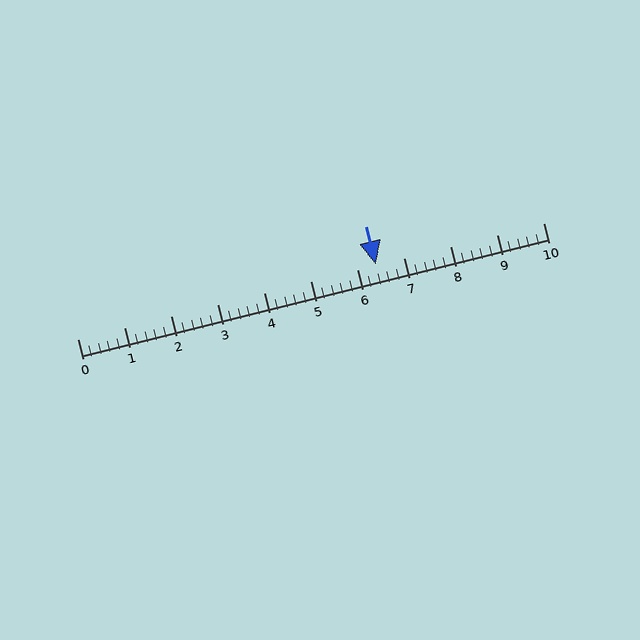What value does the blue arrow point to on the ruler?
The blue arrow points to approximately 6.4.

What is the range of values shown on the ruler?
The ruler shows values from 0 to 10.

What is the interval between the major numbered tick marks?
The major tick marks are spaced 1 units apart.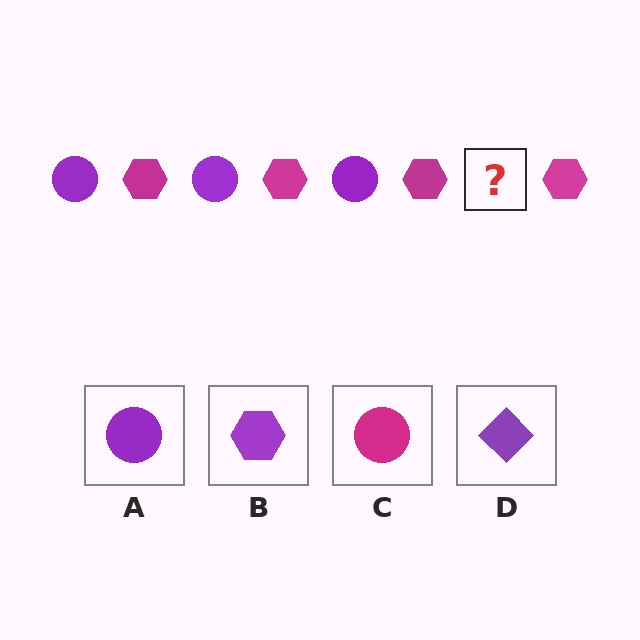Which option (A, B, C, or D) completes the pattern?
A.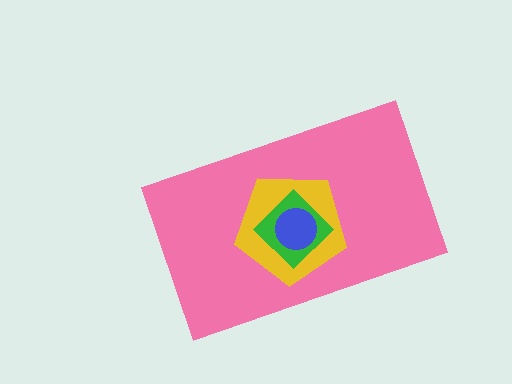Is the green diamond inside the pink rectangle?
Yes.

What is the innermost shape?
The blue circle.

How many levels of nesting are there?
4.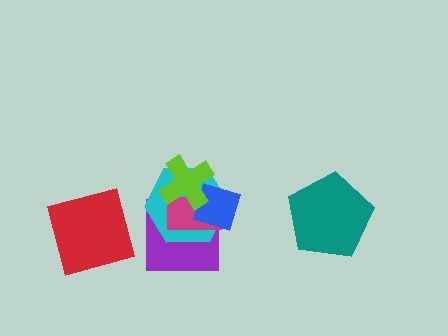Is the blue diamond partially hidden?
Yes, it is partially covered by another shape.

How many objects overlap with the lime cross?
4 objects overlap with the lime cross.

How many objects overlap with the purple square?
4 objects overlap with the purple square.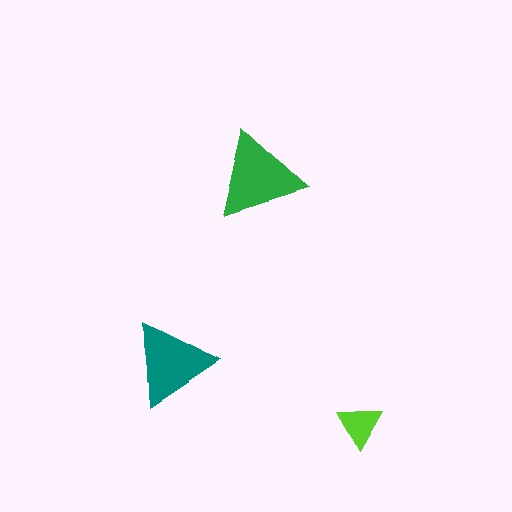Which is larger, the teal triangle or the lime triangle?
The teal one.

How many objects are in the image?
There are 3 objects in the image.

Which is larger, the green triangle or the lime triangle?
The green one.